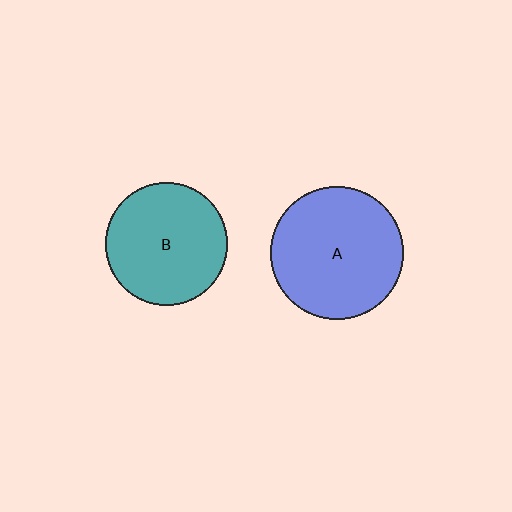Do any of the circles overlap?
No, none of the circles overlap.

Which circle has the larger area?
Circle A (blue).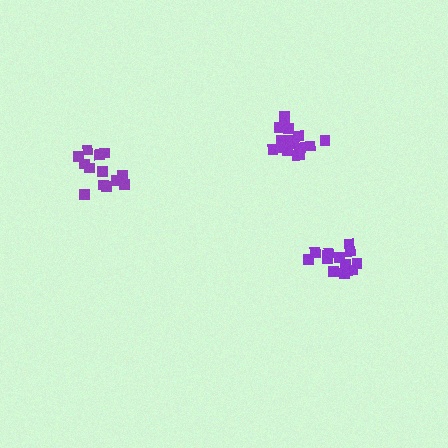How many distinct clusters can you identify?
There are 3 distinct clusters.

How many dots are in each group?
Group 1: 13 dots, Group 2: 14 dots, Group 3: 19 dots (46 total).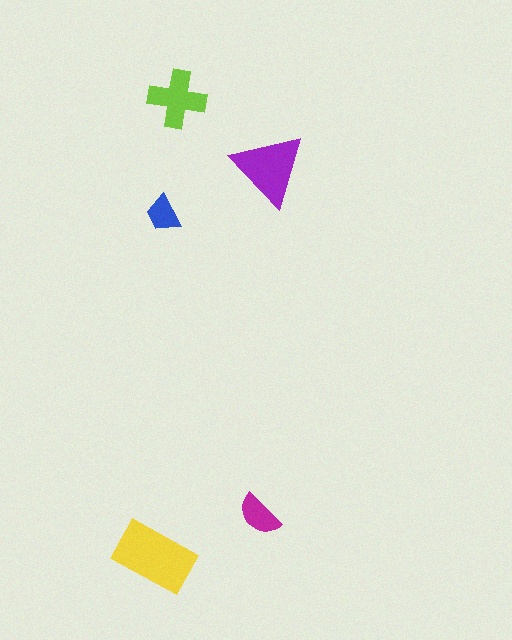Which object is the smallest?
The blue trapezoid.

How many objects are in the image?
There are 5 objects in the image.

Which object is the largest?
The yellow rectangle.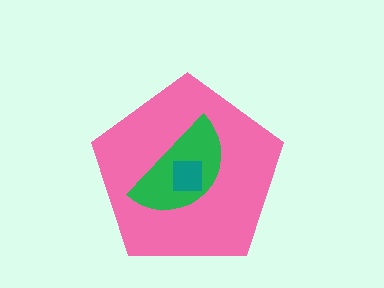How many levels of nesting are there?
3.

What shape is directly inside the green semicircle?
The teal square.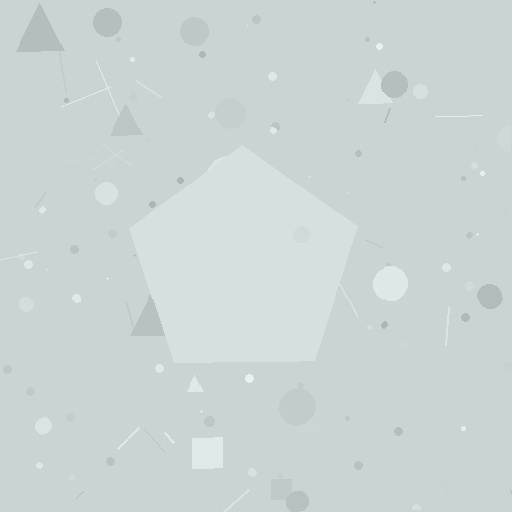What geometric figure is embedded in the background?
A pentagon is embedded in the background.